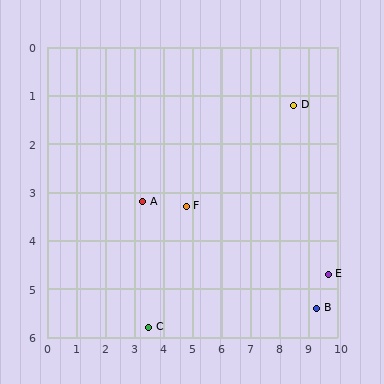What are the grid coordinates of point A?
Point A is at approximately (3.3, 3.2).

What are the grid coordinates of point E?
Point E is at approximately (9.7, 4.7).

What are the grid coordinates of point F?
Point F is at approximately (4.8, 3.3).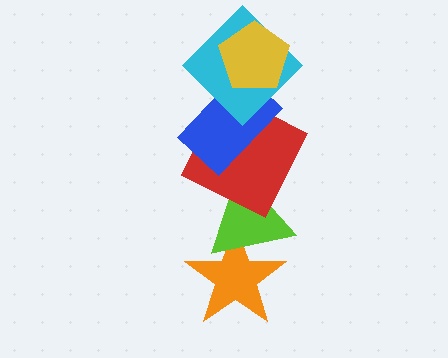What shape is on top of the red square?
The blue rectangle is on top of the red square.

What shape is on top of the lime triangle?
The red square is on top of the lime triangle.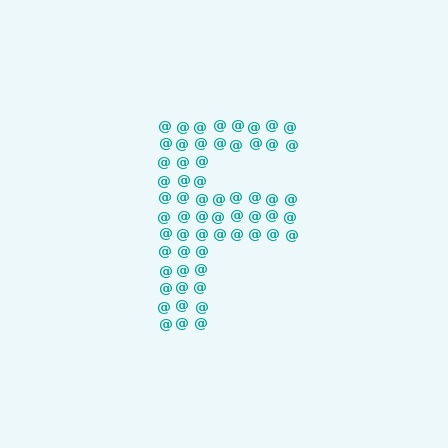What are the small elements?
The small elements are at signs.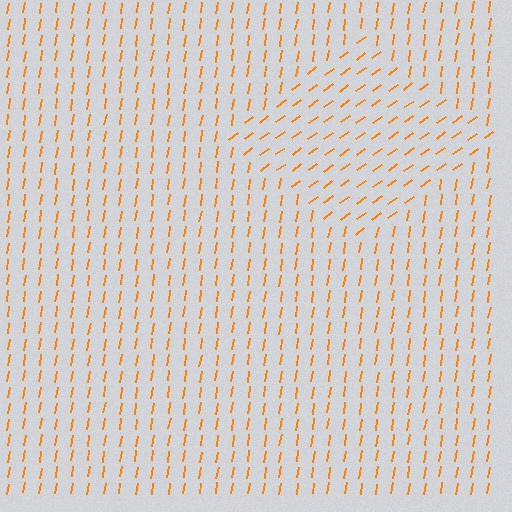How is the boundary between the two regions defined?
The boundary is defined purely by a change in line orientation (approximately 45 degrees difference). All lines are the same color and thickness.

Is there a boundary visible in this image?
Yes, there is a texture boundary formed by a change in line orientation.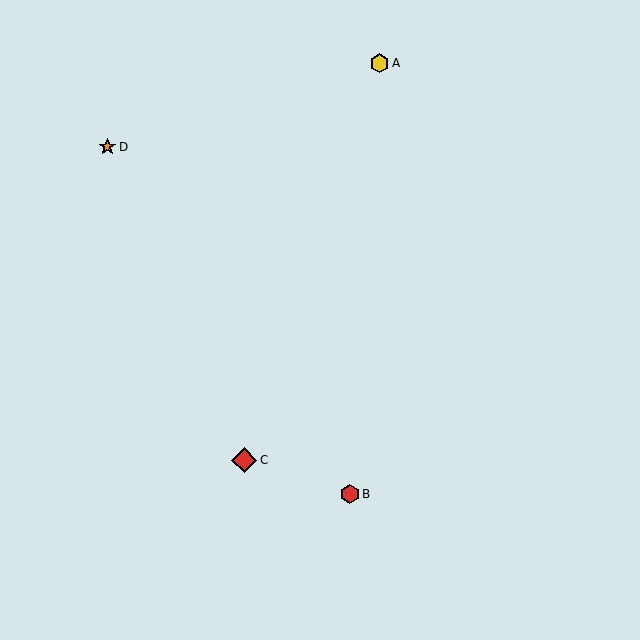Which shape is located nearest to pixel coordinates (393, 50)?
The yellow hexagon (labeled A) at (379, 63) is nearest to that location.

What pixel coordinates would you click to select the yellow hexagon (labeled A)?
Click at (379, 63) to select the yellow hexagon A.